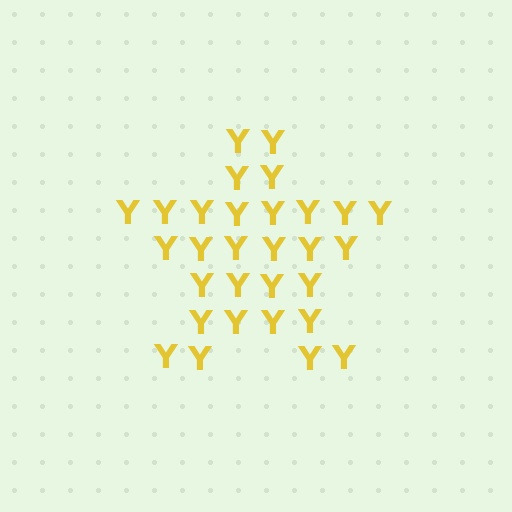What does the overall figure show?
The overall figure shows a star.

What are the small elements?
The small elements are letter Y's.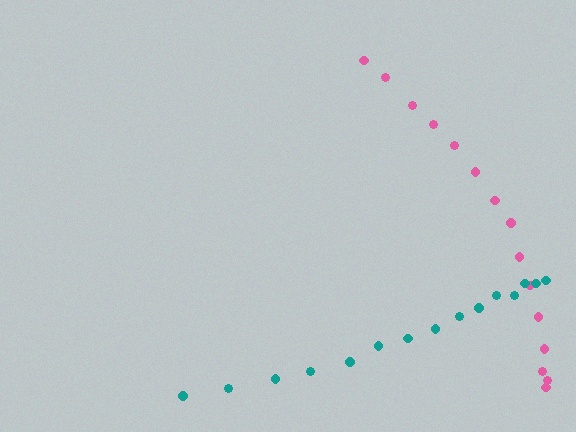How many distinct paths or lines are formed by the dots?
There are 2 distinct paths.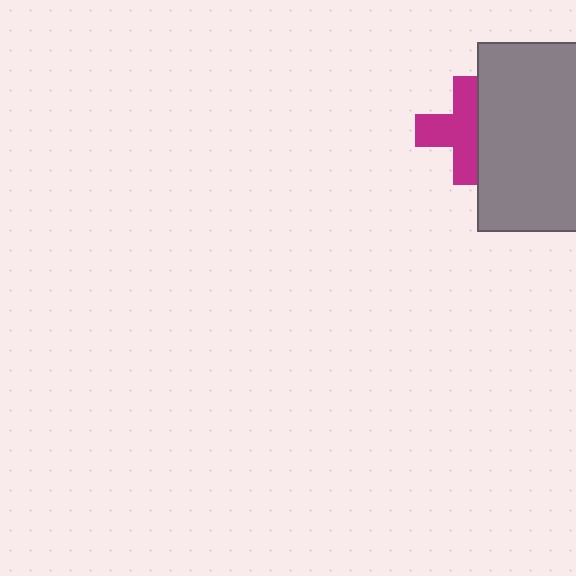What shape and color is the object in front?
The object in front is a gray rectangle.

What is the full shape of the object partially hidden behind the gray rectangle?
The partially hidden object is a magenta cross.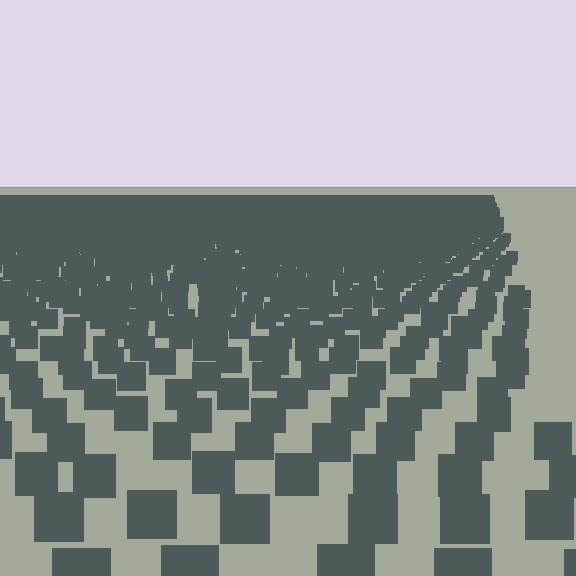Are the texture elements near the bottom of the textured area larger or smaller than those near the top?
Larger. Near the bottom, elements are closer to the viewer and appear at a bigger on-screen size.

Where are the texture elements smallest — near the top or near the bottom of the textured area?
Near the top.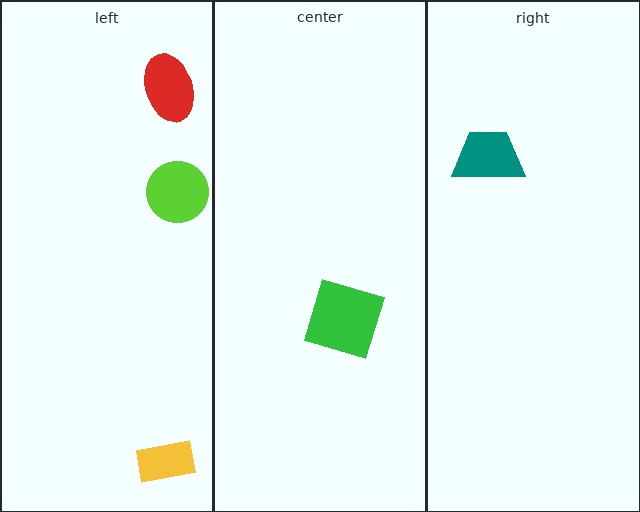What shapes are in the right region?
The teal trapezoid.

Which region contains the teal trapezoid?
The right region.